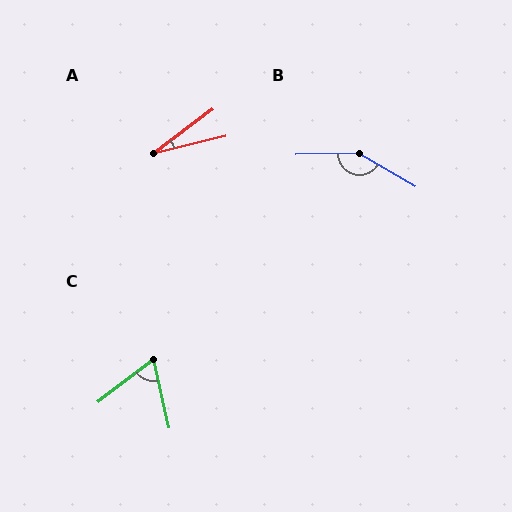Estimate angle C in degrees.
Approximately 65 degrees.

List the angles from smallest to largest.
A (23°), C (65°), B (148°).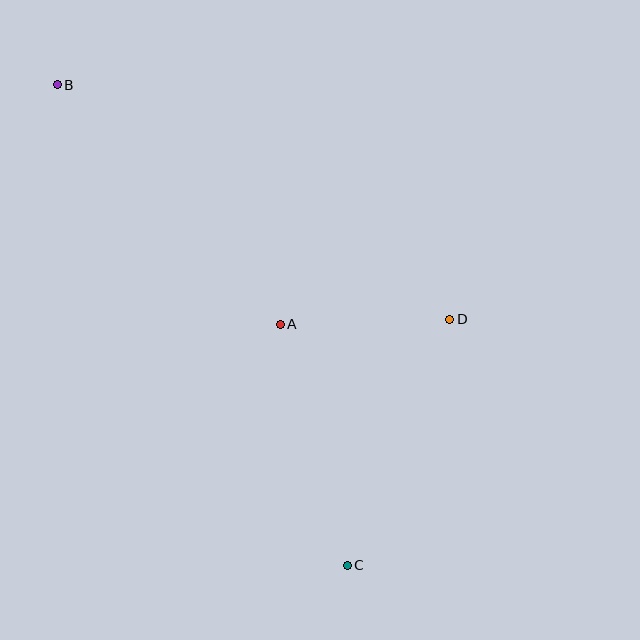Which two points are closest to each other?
Points A and D are closest to each other.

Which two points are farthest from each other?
Points B and C are farthest from each other.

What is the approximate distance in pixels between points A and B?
The distance between A and B is approximately 327 pixels.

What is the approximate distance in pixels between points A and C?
The distance between A and C is approximately 250 pixels.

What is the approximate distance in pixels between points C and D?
The distance between C and D is approximately 266 pixels.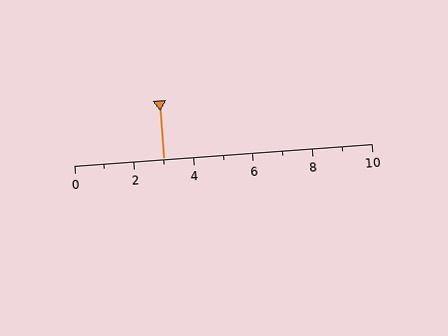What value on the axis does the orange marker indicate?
The marker indicates approximately 3.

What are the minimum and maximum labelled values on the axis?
The axis runs from 0 to 10.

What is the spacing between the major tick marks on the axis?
The major ticks are spaced 2 apart.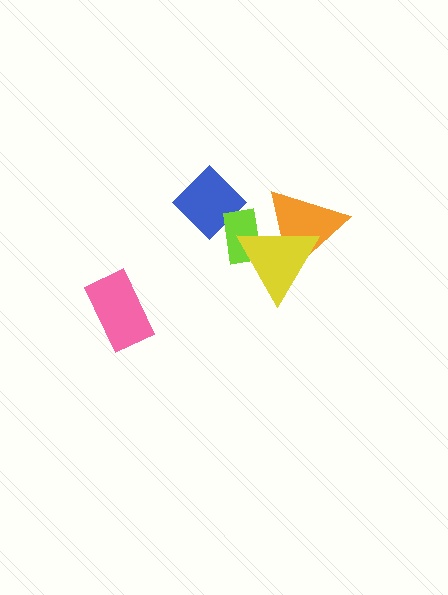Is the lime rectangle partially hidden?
Yes, it is partially covered by another shape.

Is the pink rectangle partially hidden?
No, no other shape covers it.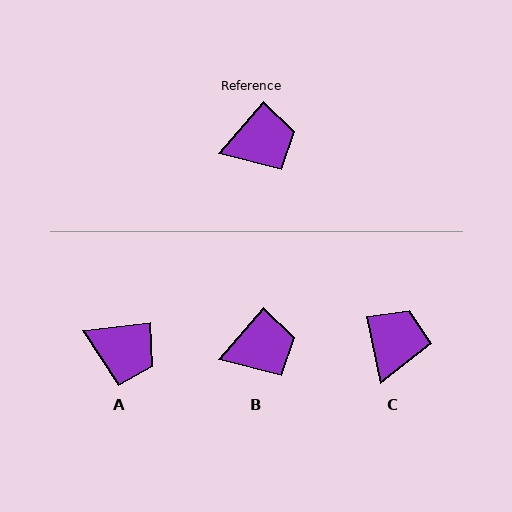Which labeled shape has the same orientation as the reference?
B.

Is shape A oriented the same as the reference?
No, it is off by about 43 degrees.